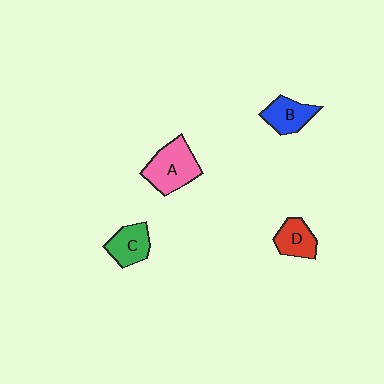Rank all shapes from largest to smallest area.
From largest to smallest: A (pink), C (green), B (blue), D (red).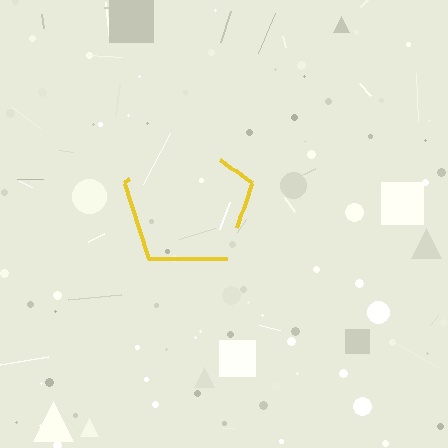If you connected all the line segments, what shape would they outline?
They would outline a pentagon.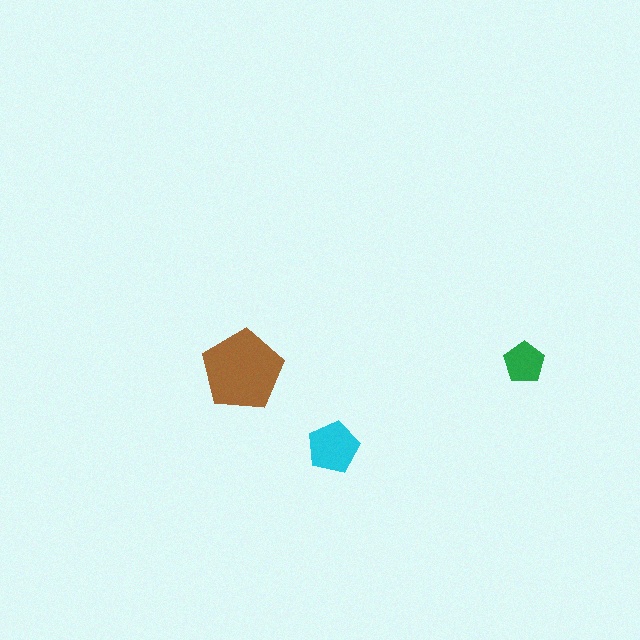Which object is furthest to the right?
The green pentagon is rightmost.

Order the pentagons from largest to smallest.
the brown one, the cyan one, the green one.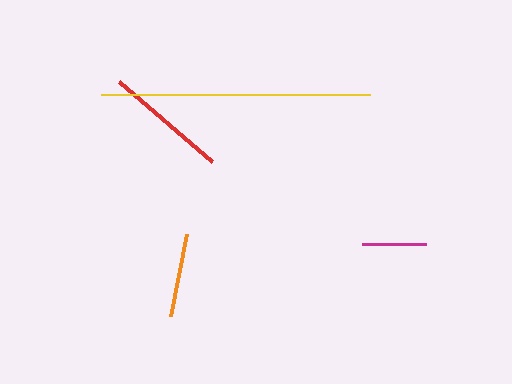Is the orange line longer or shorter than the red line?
The red line is longer than the orange line.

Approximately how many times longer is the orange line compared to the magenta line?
The orange line is approximately 1.3 times the length of the magenta line.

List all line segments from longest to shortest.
From longest to shortest: yellow, red, orange, magenta.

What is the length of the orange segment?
The orange segment is approximately 83 pixels long.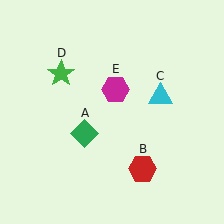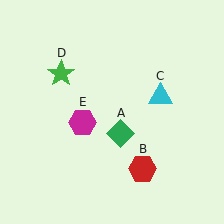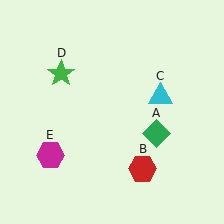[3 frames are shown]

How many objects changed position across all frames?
2 objects changed position: green diamond (object A), magenta hexagon (object E).